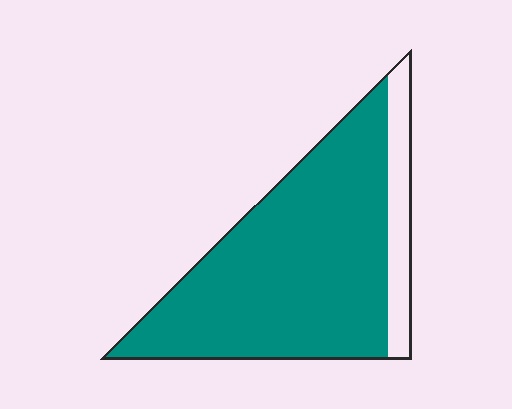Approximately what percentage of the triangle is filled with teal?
Approximately 85%.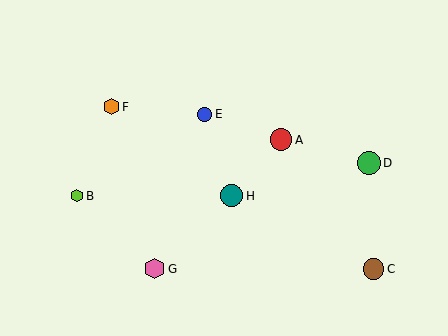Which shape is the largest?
The green circle (labeled D) is the largest.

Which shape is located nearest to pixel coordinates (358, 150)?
The green circle (labeled D) at (369, 163) is nearest to that location.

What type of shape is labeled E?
Shape E is a blue circle.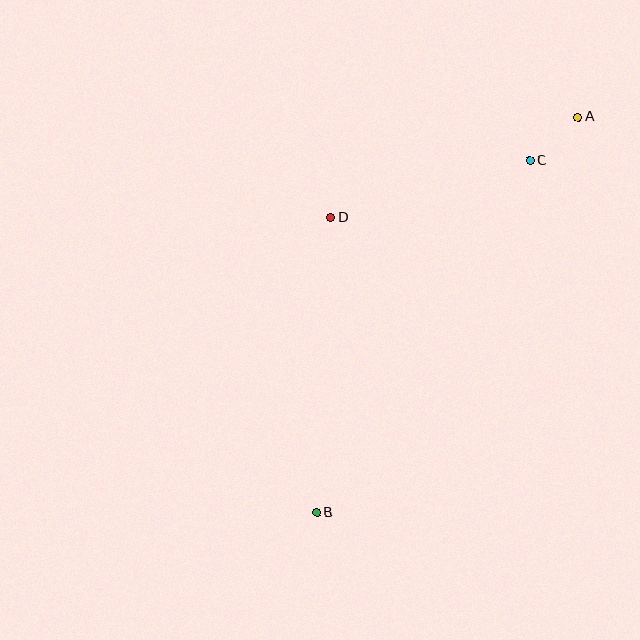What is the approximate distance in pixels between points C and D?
The distance between C and D is approximately 207 pixels.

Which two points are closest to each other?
Points A and C are closest to each other.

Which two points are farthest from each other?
Points A and B are farthest from each other.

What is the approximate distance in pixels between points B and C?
The distance between B and C is approximately 412 pixels.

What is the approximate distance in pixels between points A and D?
The distance between A and D is approximately 267 pixels.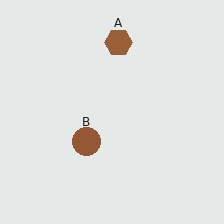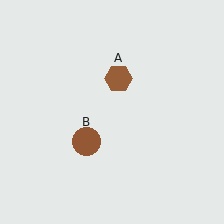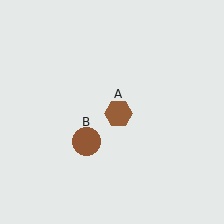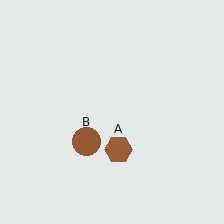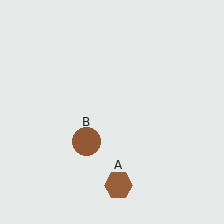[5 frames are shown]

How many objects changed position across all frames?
1 object changed position: brown hexagon (object A).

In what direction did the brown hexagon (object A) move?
The brown hexagon (object A) moved down.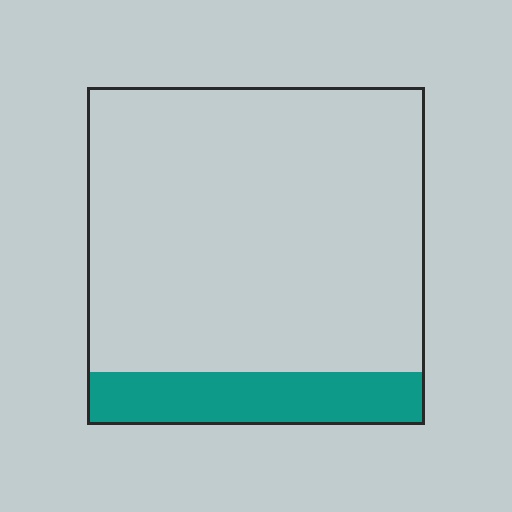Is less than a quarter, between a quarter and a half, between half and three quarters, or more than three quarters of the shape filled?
Less than a quarter.